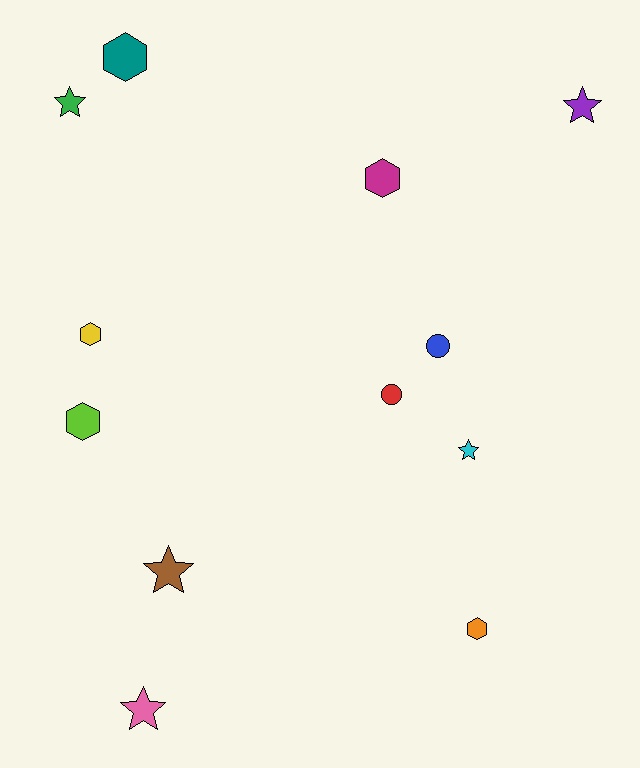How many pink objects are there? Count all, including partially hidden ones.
There is 1 pink object.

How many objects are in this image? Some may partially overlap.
There are 12 objects.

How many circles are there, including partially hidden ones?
There are 2 circles.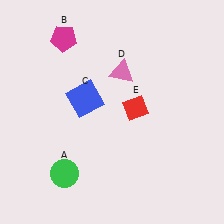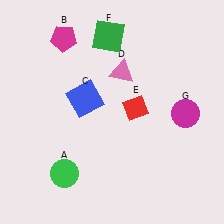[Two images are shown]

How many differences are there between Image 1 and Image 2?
There are 2 differences between the two images.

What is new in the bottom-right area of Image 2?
A magenta circle (G) was added in the bottom-right area of Image 2.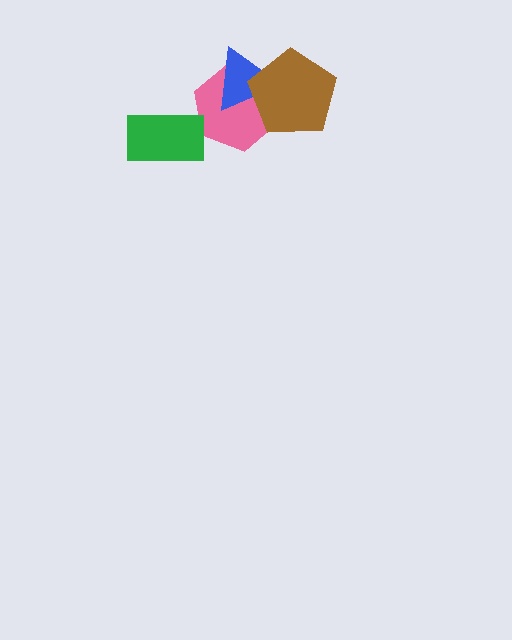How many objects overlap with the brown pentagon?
2 objects overlap with the brown pentagon.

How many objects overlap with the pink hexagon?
2 objects overlap with the pink hexagon.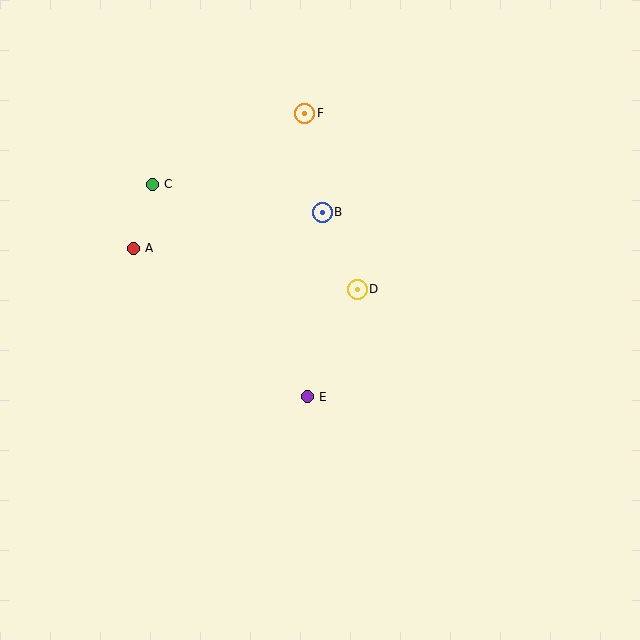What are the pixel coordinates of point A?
Point A is at (133, 248).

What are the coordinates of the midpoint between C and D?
The midpoint between C and D is at (255, 237).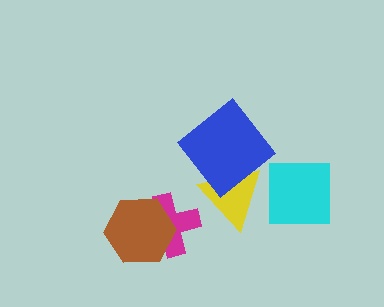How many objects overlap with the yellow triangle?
1 object overlaps with the yellow triangle.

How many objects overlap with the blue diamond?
1 object overlaps with the blue diamond.